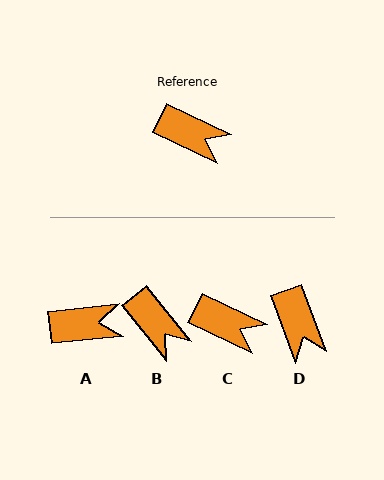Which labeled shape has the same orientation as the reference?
C.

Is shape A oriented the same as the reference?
No, it is off by about 32 degrees.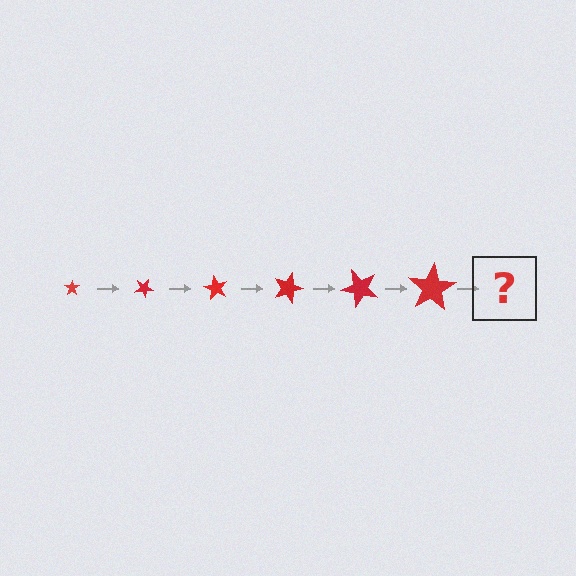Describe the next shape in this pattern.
It should be a star, larger than the previous one and rotated 180 degrees from the start.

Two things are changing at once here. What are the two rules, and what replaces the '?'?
The two rules are that the star grows larger each step and it rotates 30 degrees each step. The '?' should be a star, larger than the previous one and rotated 180 degrees from the start.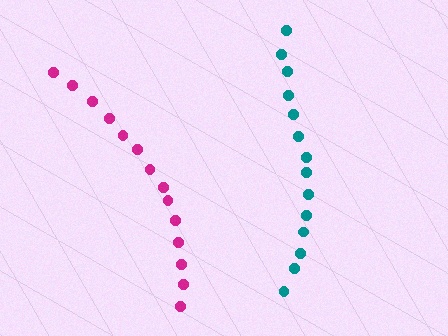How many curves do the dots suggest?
There are 2 distinct paths.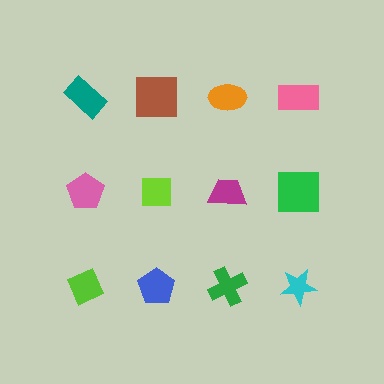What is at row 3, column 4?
A cyan star.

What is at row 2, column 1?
A pink pentagon.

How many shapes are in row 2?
4 shapes.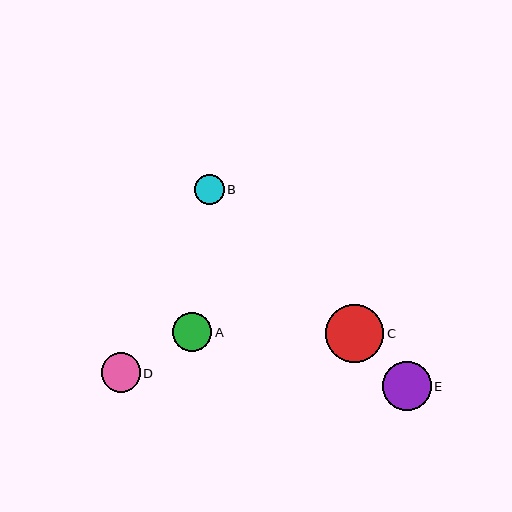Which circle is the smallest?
Circle B is the smallest with a size of approximately 30 pixels.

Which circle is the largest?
Circle C is the largest with a size of approximately 58 pixels.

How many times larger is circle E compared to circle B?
Circle E is approximately 1.6 times the size of circle B.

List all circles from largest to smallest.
From largest to smallest: C, E, D, A, B.